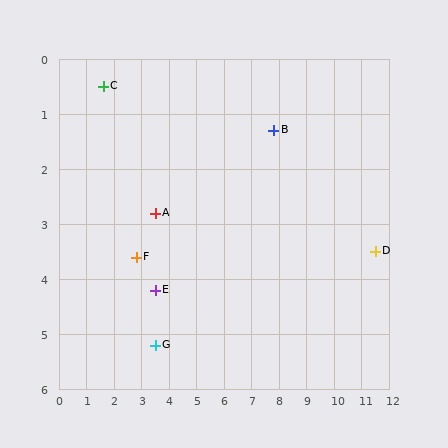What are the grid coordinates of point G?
Point G is at approximately (3.5, 5.2).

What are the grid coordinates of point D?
Point D is at approximately (11.5, 3.5).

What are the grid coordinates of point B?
Point B is at approximately (7.8, 1.3).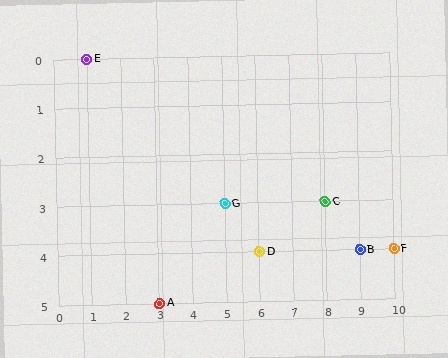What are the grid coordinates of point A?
Point A is at grid coordinates (3, 5).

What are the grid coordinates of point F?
Point F is at grid coordinates (10, 4).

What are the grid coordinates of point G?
Point G is at grid coordinates (5, 3).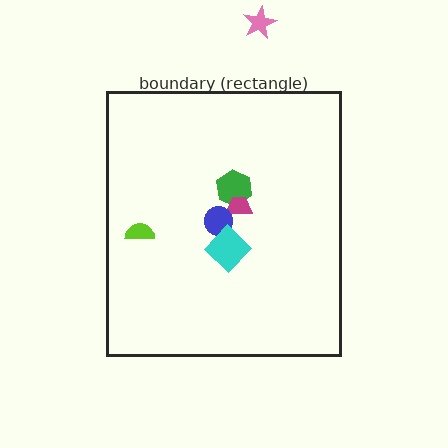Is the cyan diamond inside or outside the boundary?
Inside.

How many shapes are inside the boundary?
5 inside, 1 outside.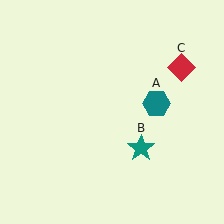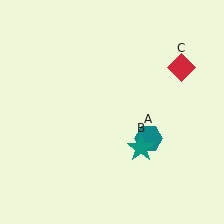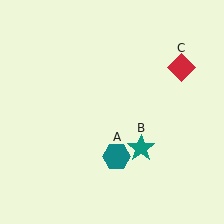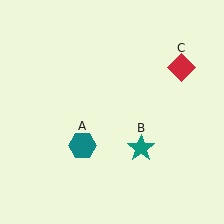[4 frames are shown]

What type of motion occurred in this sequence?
The teal hexagon (object A) rotated clockwise around the center of the scene.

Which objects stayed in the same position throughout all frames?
Teal star (object B) and red diamond (object C) remained stationary.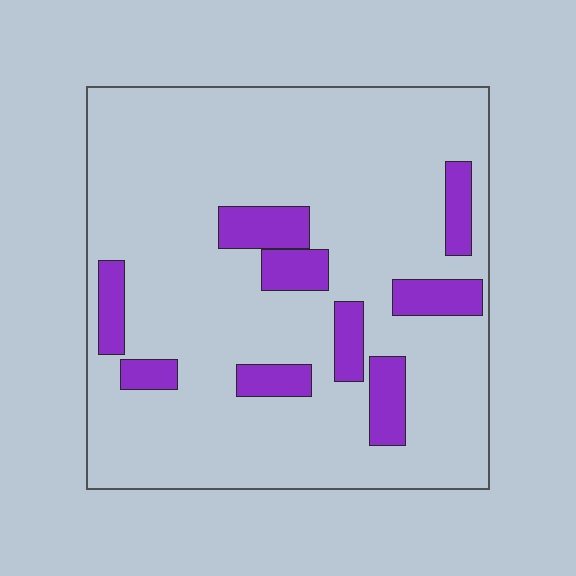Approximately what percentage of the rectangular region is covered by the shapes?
Approximately 15%.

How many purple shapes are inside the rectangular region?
9.